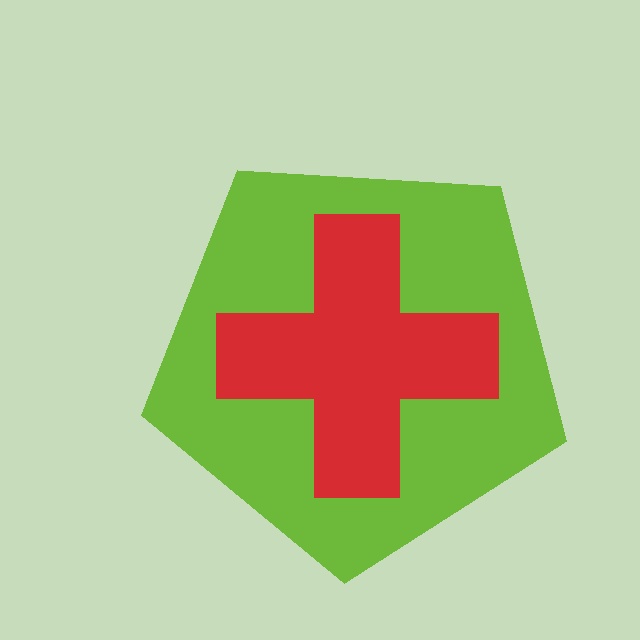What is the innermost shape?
The red cross.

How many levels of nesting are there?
2.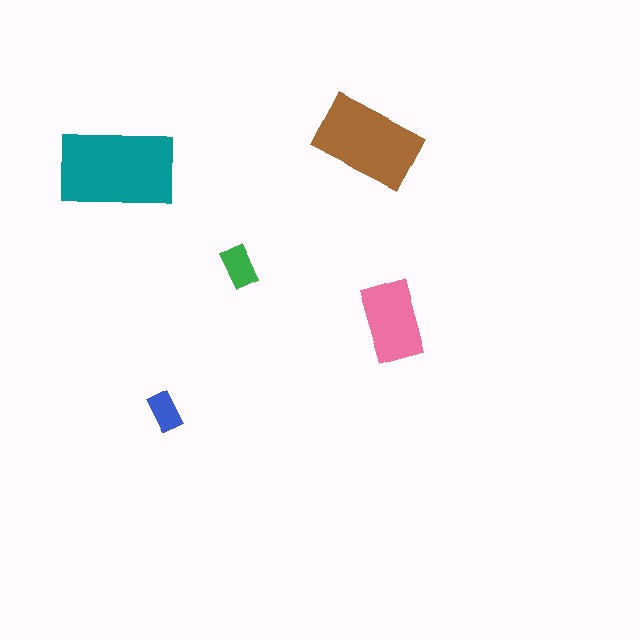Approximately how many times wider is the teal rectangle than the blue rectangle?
About 3 times wider.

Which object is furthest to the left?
The teal rectangle is leftmost.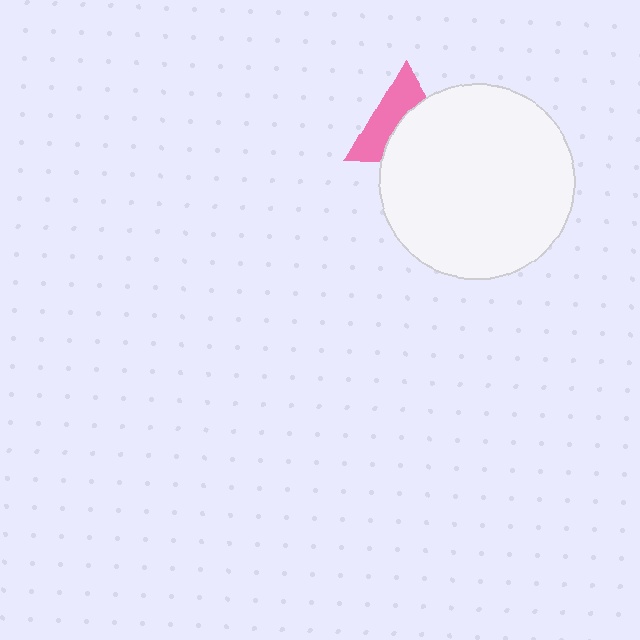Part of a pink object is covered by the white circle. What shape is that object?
It is a triangle.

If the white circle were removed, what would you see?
You would see the complete pink triangle.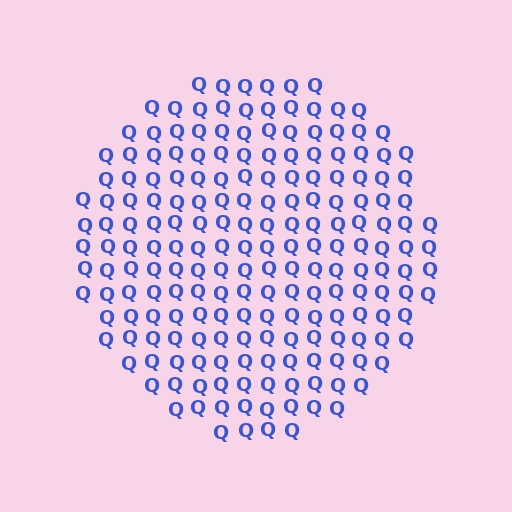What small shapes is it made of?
It is made of small letter Q's.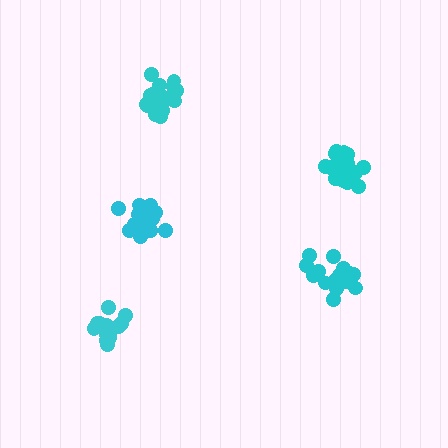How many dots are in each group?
Group 1: 19 dots, Group 2: 18 dots, Group 3: 19 dots, Group 4: 17 dots, Group 5: 15 dots (88 total).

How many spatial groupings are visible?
There are 5 spatial groupings.